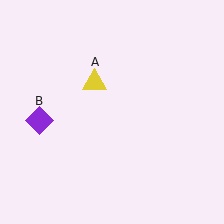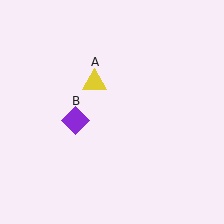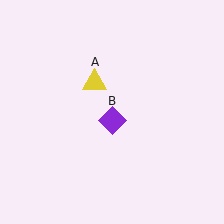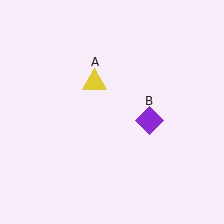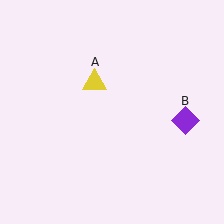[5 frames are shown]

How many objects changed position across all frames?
1 object changed position: purple diamond (object B).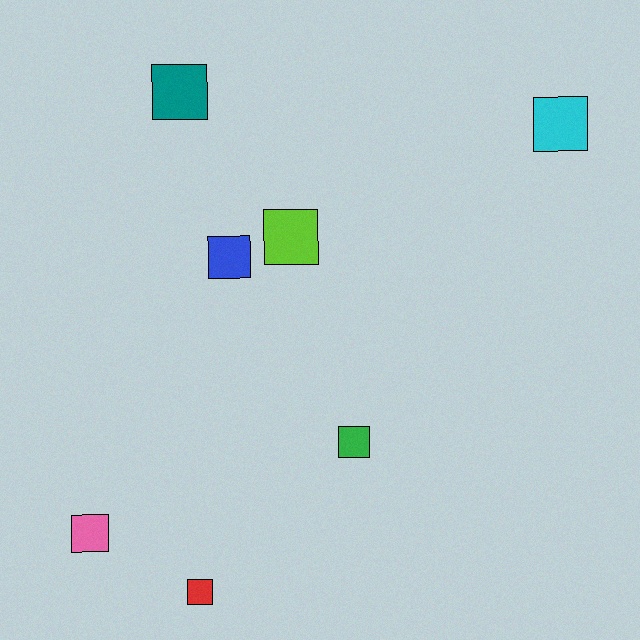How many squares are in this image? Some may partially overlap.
There are 7 squares.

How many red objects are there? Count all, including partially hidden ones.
There is 1 red object.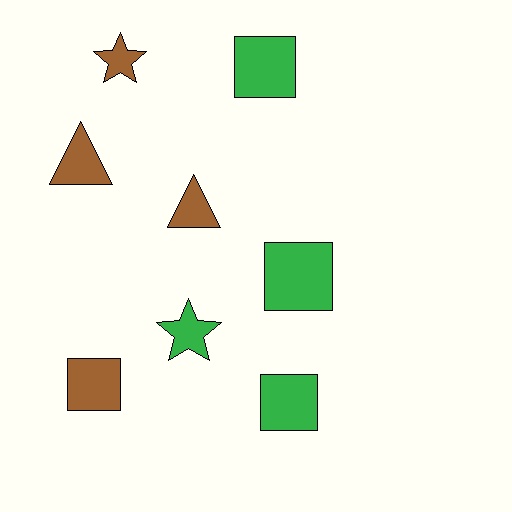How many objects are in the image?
There are 8 objects.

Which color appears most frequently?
Brown, with 4 objects.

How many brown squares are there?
There is 1 brown square.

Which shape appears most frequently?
Square, with 4 objects.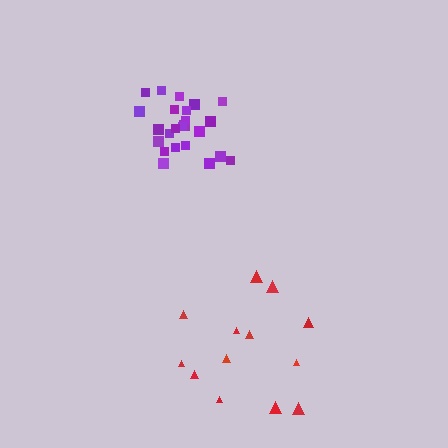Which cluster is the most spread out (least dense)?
Red.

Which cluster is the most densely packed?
Purple.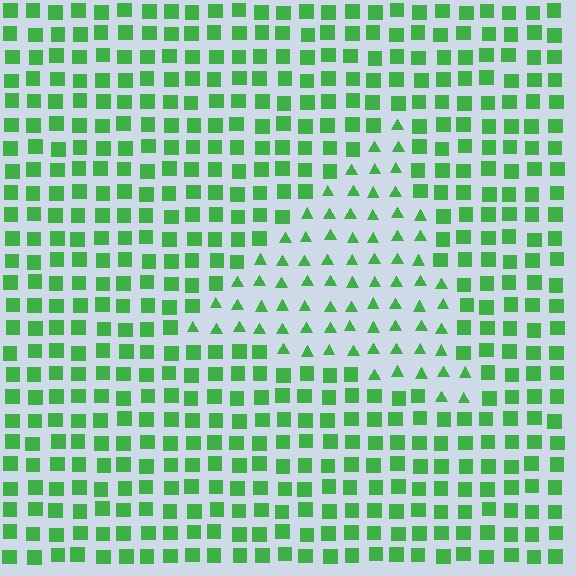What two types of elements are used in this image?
The image uses triangles inside the triangle region and squares outside it.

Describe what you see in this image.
The image is filled with small green elements arranged in a uniform grid. A triangle-shaped region contains triangles, while the surrounding area contains squares. The boundary is defined purely by the change in element shape.